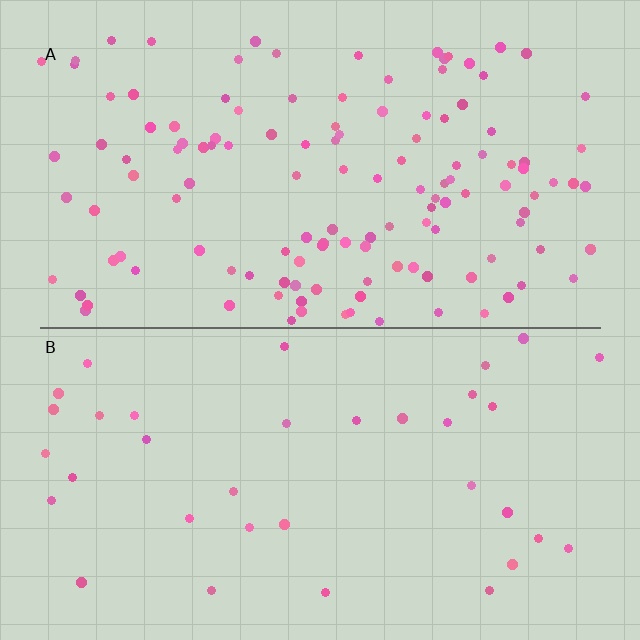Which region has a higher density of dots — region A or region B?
A (the top).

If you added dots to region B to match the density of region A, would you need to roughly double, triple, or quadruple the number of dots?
Approximately quadruple.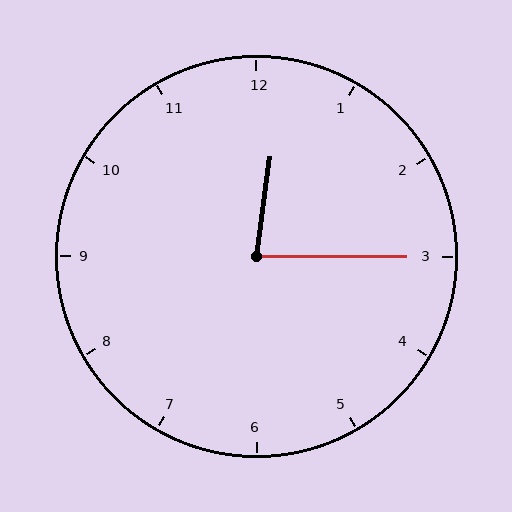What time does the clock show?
12:15.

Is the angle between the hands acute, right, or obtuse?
It is acute.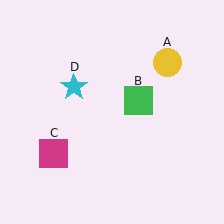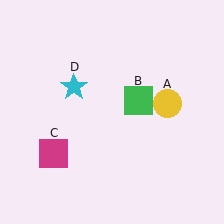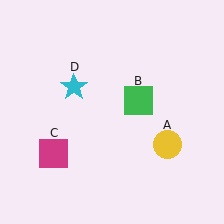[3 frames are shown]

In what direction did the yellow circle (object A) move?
The yellow circle (object A) moved down.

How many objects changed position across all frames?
1 object changed position: yellow circle (object A).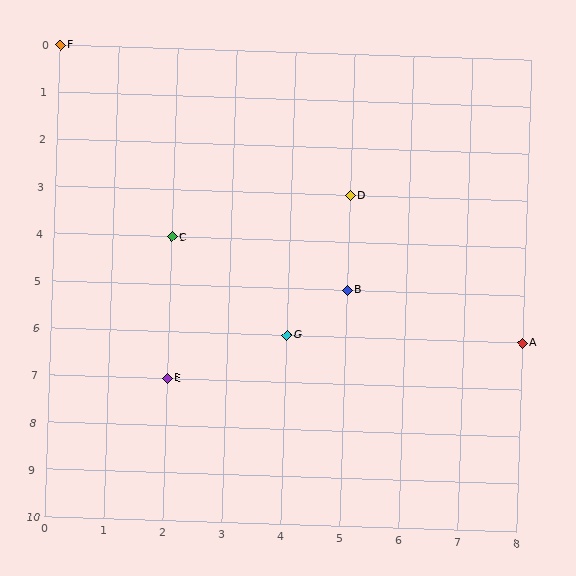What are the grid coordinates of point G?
Point G is at grid coordinates (4, 6).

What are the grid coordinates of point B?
Point B is at grid coordinates (5, 5).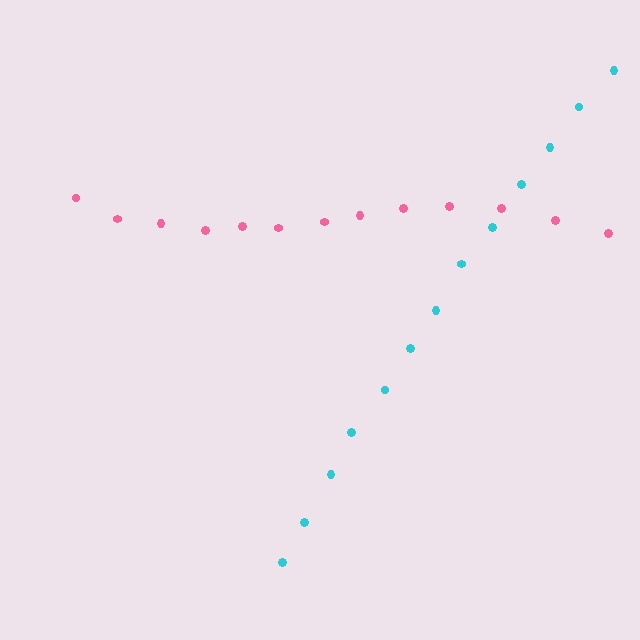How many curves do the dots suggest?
There are 2 distinct paths.